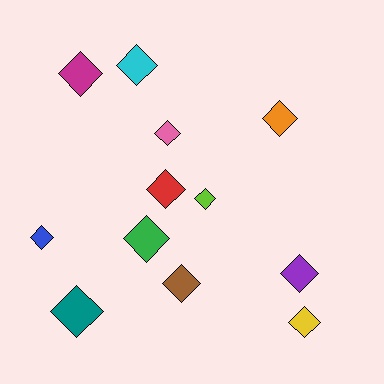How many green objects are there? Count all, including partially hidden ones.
There is 1 green object.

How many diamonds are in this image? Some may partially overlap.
There are 12 diamonds.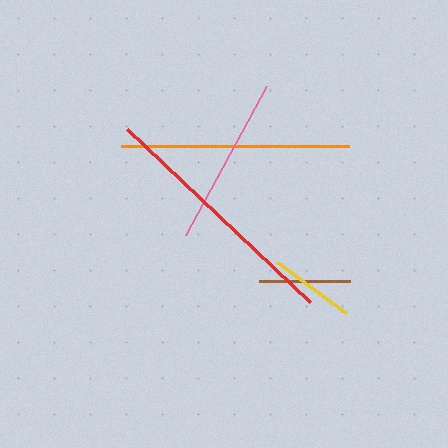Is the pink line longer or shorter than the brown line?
The pink line is longer than the brown line.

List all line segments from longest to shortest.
From longest to shortest: red, orange, pink, brown, yellow.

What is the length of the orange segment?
The orange segment is approximately 228 pixels long.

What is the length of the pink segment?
The pink segment is approximately 170 pixels long.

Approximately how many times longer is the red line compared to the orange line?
The red line is approximately 1.1 times the length of the orange line.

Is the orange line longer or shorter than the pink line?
The orange line is longer than the pink line.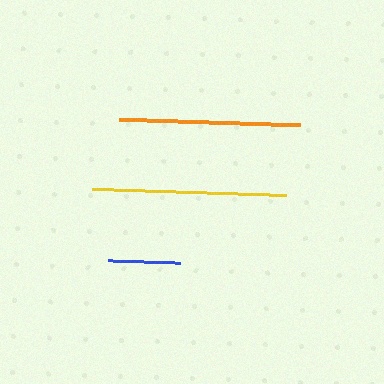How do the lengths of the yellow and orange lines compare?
The yellow and orange lines are approximately the same length.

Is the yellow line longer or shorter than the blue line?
The yellow line is longer than the blue line.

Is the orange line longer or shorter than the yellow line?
The yellow line is longer than the orange line.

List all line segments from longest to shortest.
From longest to shortest: yellow, orange, blue.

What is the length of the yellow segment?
The yellow segment is approximately 194 pixels long.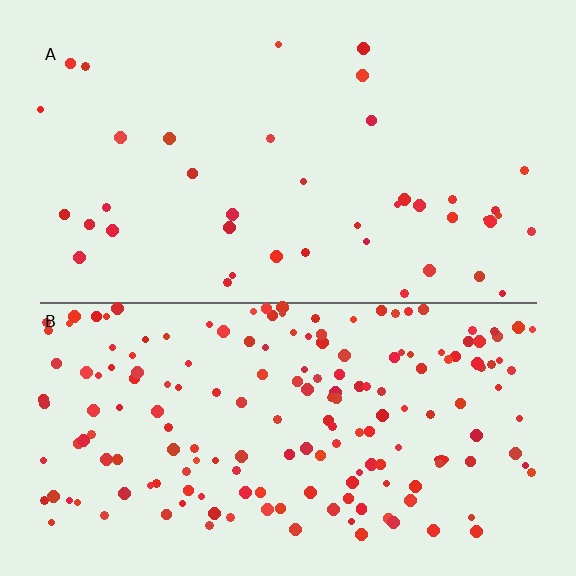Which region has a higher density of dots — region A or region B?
B (the bottom).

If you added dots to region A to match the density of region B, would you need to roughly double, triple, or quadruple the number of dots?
Approximately quadruple.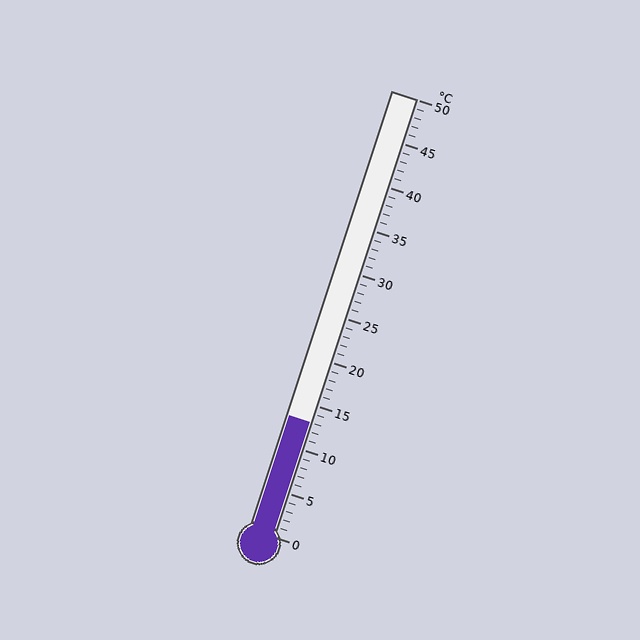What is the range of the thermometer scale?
The thermometer scale ranges from 0°C to 50°C.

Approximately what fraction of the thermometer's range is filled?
The thermometer is filled to approximately 25% of its range.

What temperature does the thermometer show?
The thermometer shows approximately 13°C.